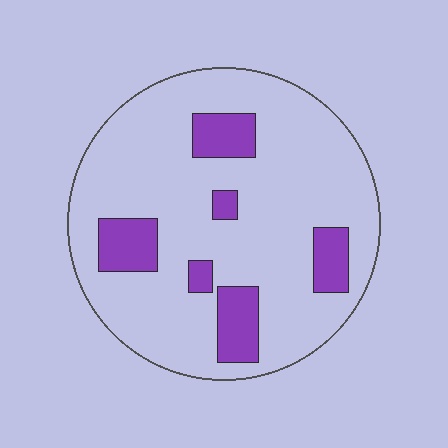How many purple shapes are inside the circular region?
6.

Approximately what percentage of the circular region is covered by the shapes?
Approximately 15%.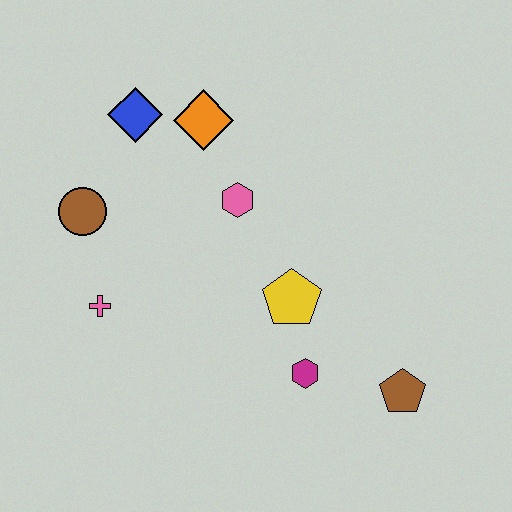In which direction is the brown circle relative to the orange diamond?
The brown circle is to the left of the orange diamond.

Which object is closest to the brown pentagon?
The magenta hexagon is closest to the brown pentagon.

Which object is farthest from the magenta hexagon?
The blue diamond is farthest from the magenta hexagon.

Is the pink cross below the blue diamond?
Yes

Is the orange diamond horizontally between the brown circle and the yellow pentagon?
Yes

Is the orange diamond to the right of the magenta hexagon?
No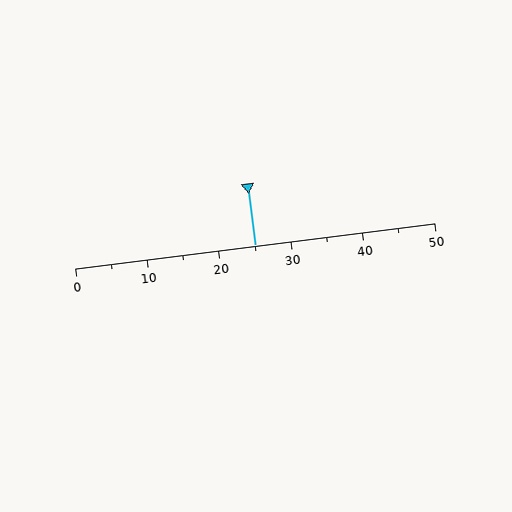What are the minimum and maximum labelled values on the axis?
The axis runs from 0 to 50.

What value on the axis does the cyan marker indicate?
The marker indicates approximately 25.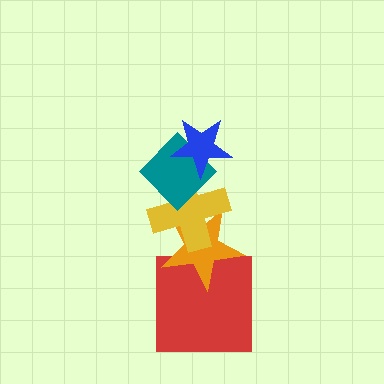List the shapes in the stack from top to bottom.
From top to bottom: the blue star, the teal diamond, the yellow cross, the orange star, the red square.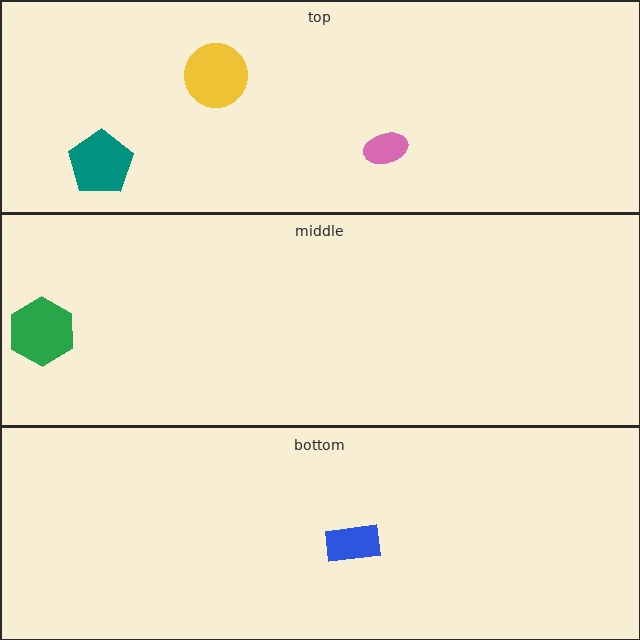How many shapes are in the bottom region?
1.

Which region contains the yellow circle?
The top region.